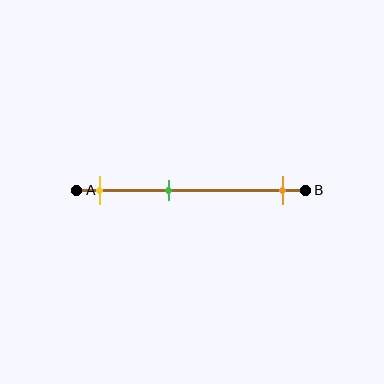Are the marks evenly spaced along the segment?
No, the marks are not evenly spaced.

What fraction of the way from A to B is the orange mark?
The orange mark is approximately 90% (0.9) of the way from A to B.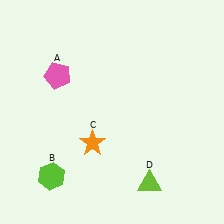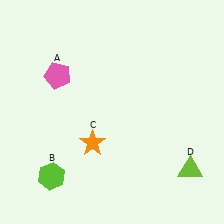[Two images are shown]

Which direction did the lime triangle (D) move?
The lime triangle (D) moved right.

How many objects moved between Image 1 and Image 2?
1 object moved between the two images.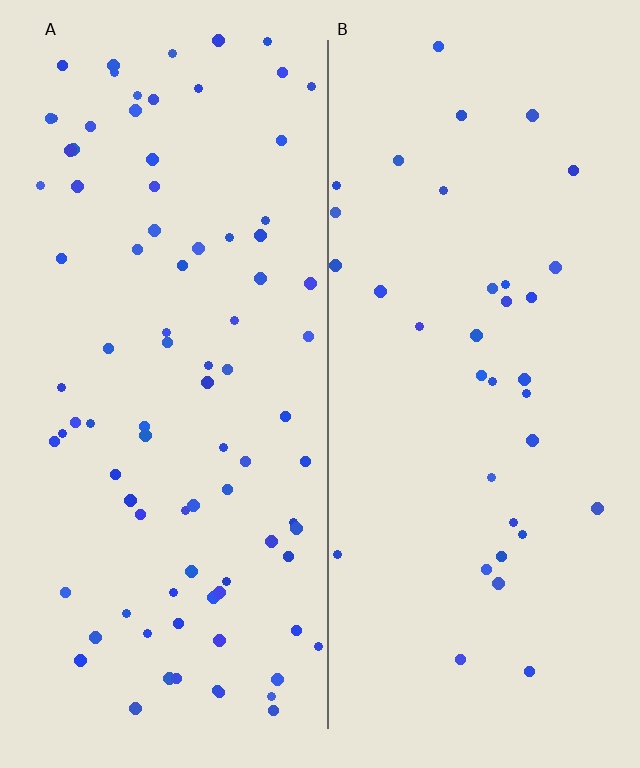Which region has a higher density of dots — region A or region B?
A (the left).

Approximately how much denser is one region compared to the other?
Approximately 2.5× — region A over region B.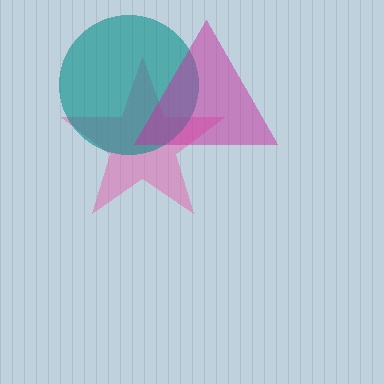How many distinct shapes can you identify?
There are 3 distinct shapes: a pink star, a teal circle, a magenta triangle.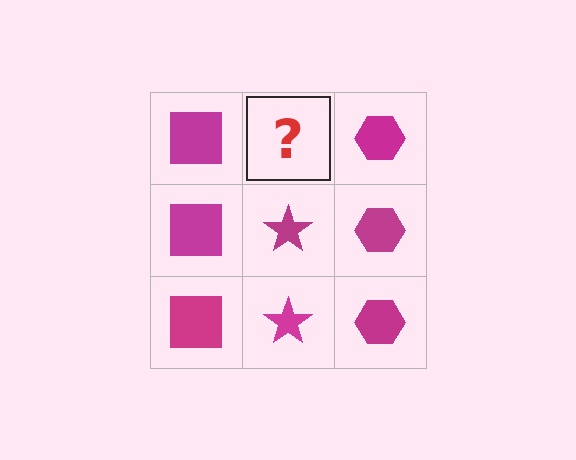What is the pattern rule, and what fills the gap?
The rule is that each column has a consistent shape. The gap should be filled with a magenta star.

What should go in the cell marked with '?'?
The missing cell should contain a magenta star.